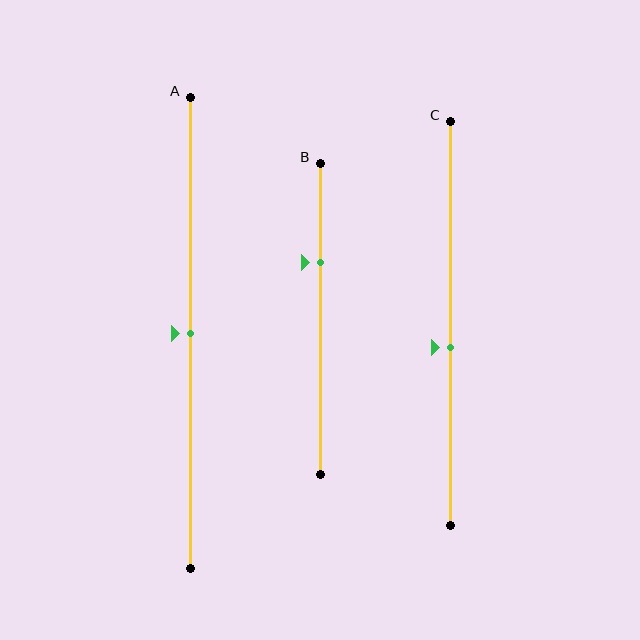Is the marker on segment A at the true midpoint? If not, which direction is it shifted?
Yes, the marker on segment A is at the true midpoint.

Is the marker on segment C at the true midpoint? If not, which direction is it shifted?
No, the marker on segment C is shifted downward by about 6% of the segment length.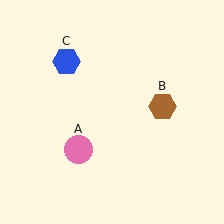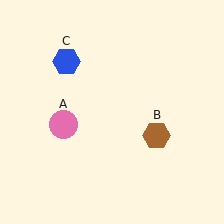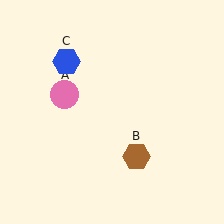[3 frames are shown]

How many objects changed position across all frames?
2 objects changed position: pink circle (object A), brown hexagon (object B).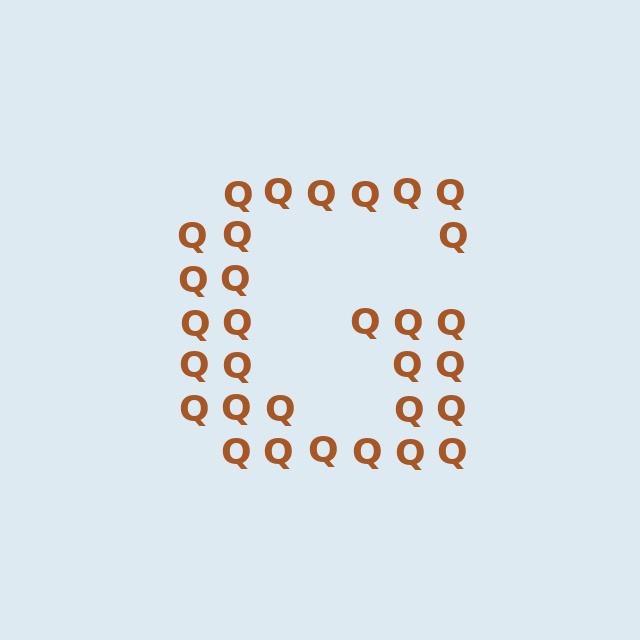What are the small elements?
The small elements are letter Q's.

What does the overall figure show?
The overall figure shows the letter G.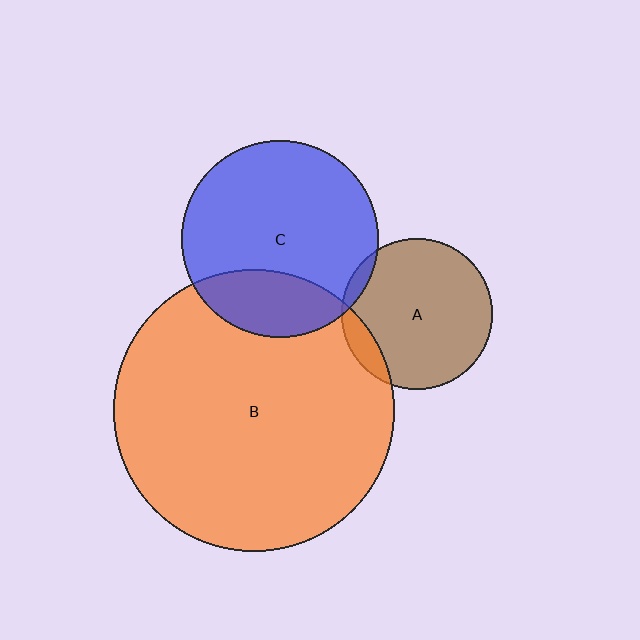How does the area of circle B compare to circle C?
Approximately 2.0 times.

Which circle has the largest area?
Circle B (orange).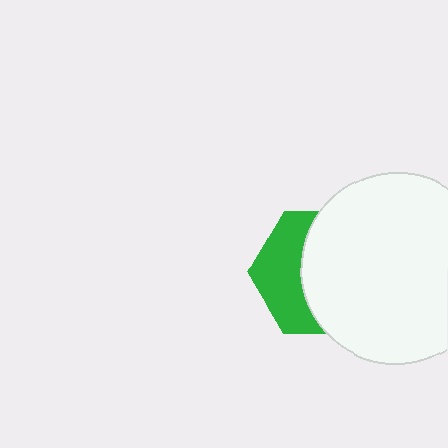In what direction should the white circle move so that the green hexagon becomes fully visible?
The white circle should move right. That is the shortest direction to clear the overlap and leave the green hexagon fully visible.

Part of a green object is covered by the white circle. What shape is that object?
It is a hexagon.